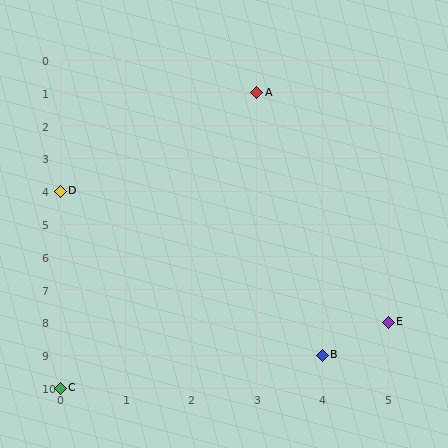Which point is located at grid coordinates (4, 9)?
Point B is at (4, 9).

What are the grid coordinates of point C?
Point C is at grid coordinates (0, 10).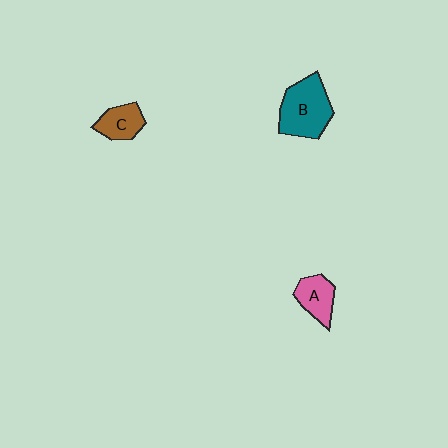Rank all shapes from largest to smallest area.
From largest to smallest: B (teal), A (pink), C (brown).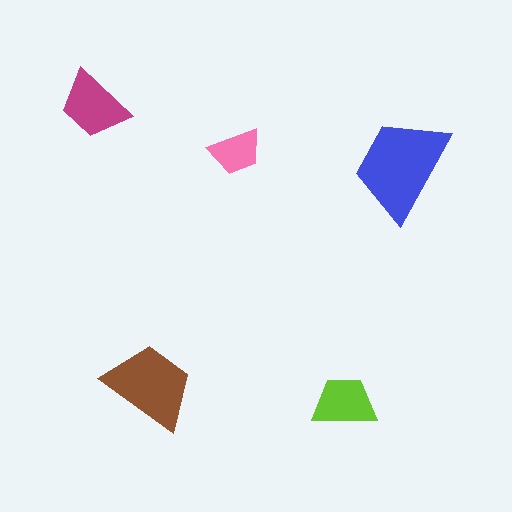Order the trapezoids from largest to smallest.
the blue one, the brown one, the magenta one, the lime one, the pink one.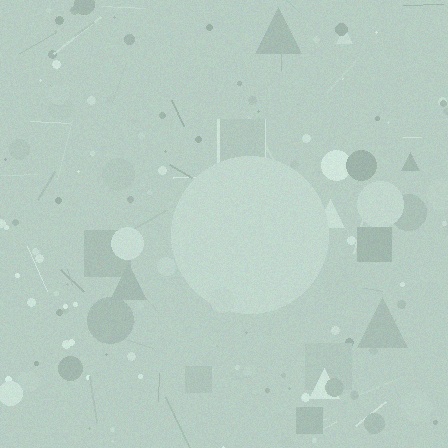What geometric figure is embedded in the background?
A circle is embedded in the background.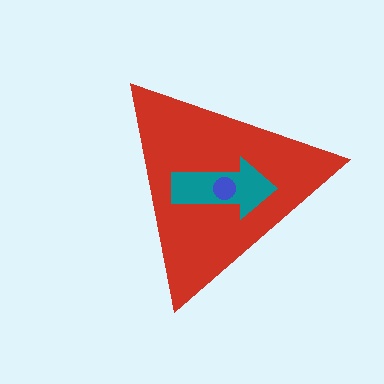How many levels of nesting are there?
3.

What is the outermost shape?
The red triangle.